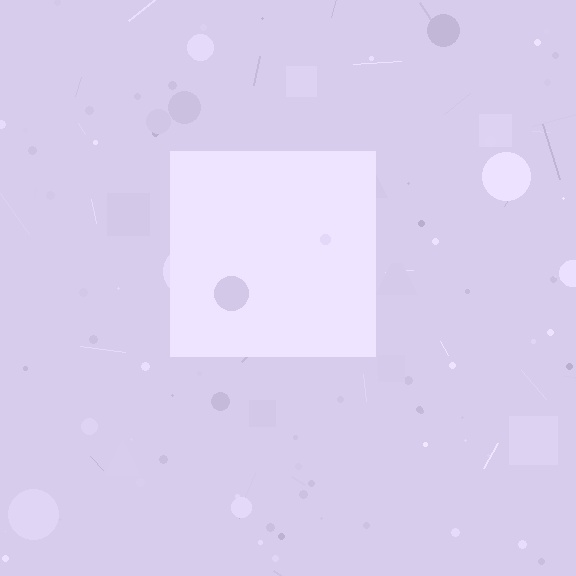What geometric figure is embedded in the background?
A square is embedded in the background.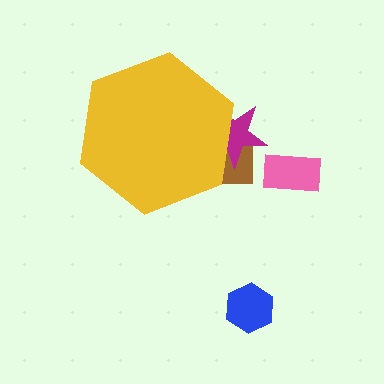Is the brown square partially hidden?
Yes, the brown square is partially hidden behind the yellow hexagon.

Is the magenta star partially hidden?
Yes, the magenta star is partially hidden behind the yellow hexagon.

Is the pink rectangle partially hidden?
No, the pink rectangle is fully visible.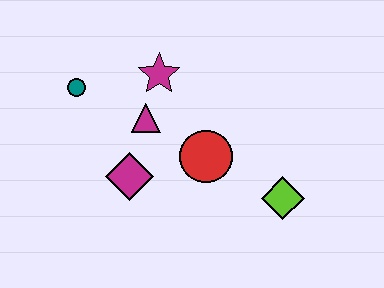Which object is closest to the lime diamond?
The red circle is closest to the lime diamond.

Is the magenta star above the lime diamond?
Yes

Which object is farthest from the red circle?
The teal circle is farthest from the red circle.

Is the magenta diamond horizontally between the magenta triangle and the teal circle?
Yes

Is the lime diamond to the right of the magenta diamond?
Yes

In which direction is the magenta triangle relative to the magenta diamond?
The magenta triangle is above the magenta diamond.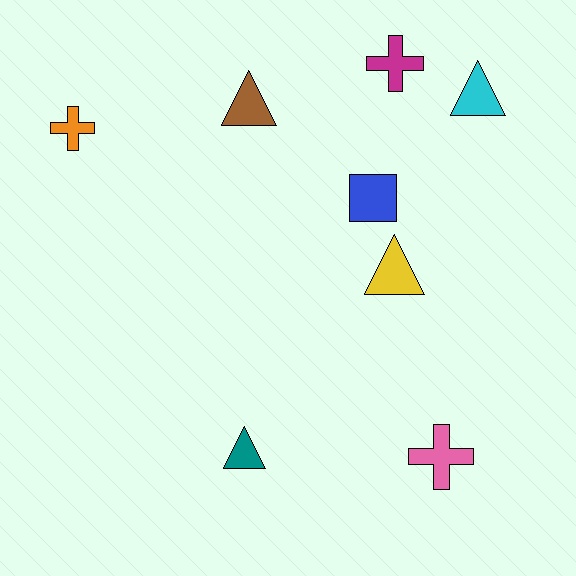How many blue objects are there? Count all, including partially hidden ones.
There is 1 blue object.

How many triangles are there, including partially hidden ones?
There are 4 triangles.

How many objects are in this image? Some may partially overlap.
There are 8 objects.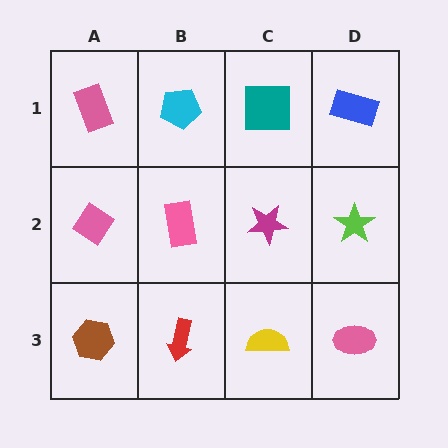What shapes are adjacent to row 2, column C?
A teal square (row 1, column C), a yellow semicircle (row 3, column C), a pink rectangle (row 2, column B), a lime star (row 2, column D).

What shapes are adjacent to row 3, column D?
A lime star (row 2, column D), a yellow semicircle (row 3, column C).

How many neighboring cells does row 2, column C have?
4.